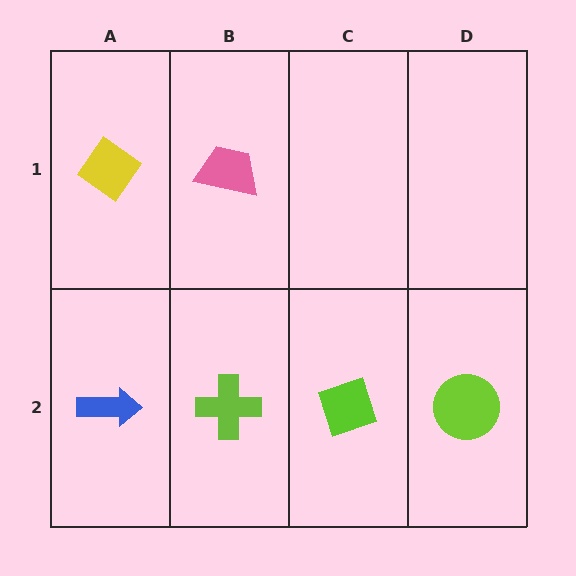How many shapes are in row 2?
4 shapes.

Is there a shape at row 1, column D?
No, that cell is empty.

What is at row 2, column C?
A lime diamond.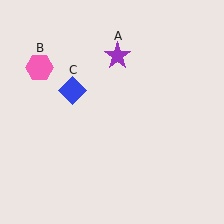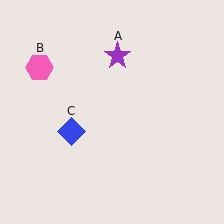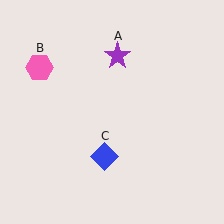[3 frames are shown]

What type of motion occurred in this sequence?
The blue diamond (object C) rotated counterclockwise around the center of the scene.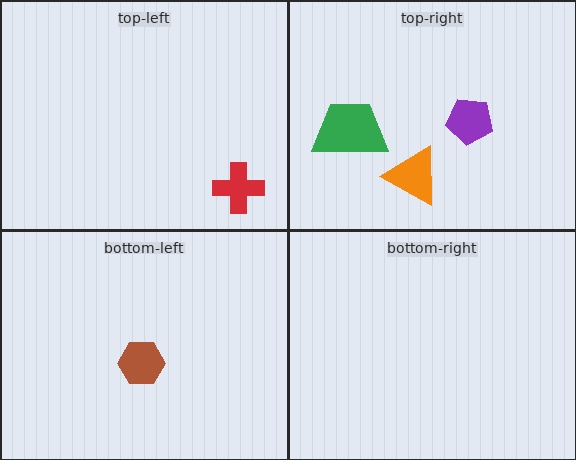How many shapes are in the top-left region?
1.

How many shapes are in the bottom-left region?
1.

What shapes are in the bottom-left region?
The brown hexagon.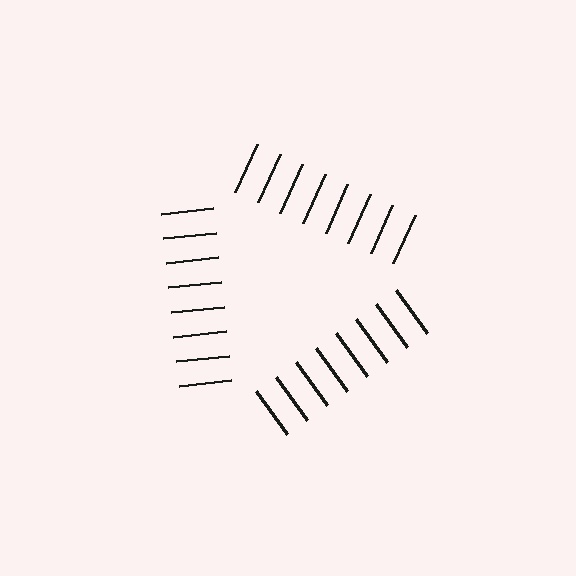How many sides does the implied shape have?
3 sides — the line-ends trace a triangle.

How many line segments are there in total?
24 — 8 along each of the 3 edges.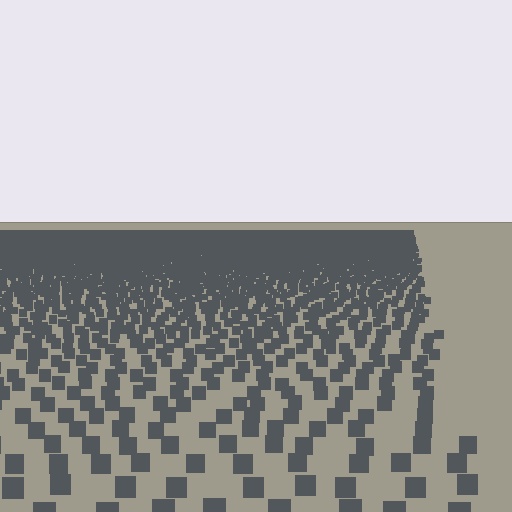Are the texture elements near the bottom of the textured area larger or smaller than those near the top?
Larger. Near the bottom, elements are closer to the viewer and appear at a bigger on-screen size.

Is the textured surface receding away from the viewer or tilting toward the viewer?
The surface is receding away from the viewer. Texture elements get smaller and denser toward the top.